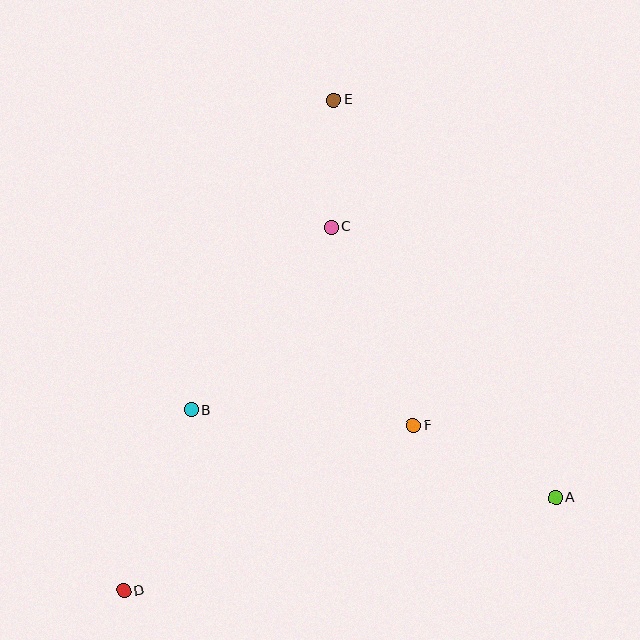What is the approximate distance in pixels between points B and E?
The distance between B and E is approximately 341 pixels.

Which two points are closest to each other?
Points C and E are closest to each other.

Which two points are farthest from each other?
Points D and E are farthest from each other.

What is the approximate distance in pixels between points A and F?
The distance between A and F is approximately 160 pixels.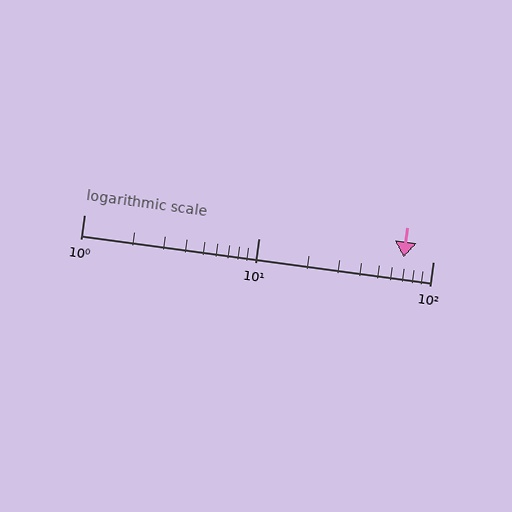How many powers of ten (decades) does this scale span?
The scale spans 2 decades, from 1 to 100.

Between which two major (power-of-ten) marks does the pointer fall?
The pointer is between 10 and 100.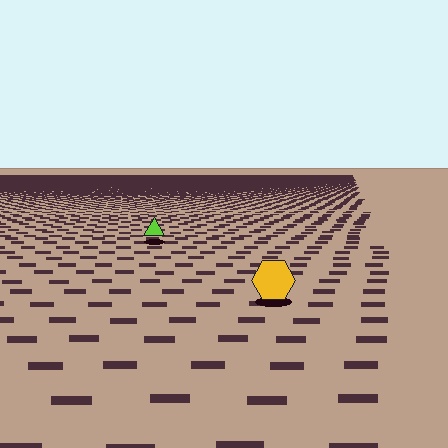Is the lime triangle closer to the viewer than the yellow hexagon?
No. The yellow hexagon is closer — you can tell from the texture gradient: the ground texture is coarser near it.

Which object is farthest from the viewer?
The lime triangle is farthest from the viewer. It appears smaller and the ground texture around it is denser.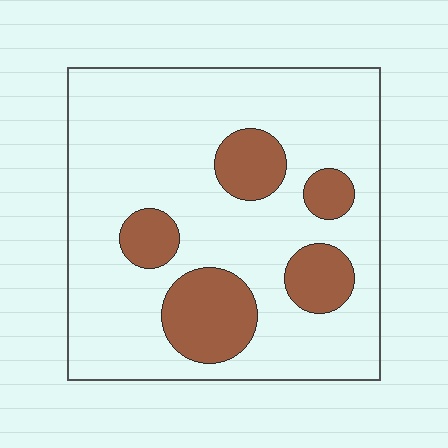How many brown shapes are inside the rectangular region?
5.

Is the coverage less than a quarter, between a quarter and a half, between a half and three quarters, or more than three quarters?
Less than a quarter.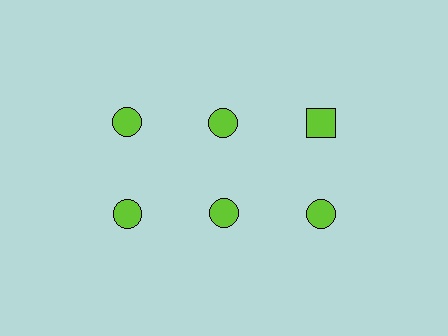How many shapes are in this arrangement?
There are 6 shapes arranged in a grid pattern.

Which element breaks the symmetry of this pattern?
The lime square in the top row, center column breaks the symmetry. All other shapes are lime circles.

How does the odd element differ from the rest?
It has a different shape: square instead of circle.